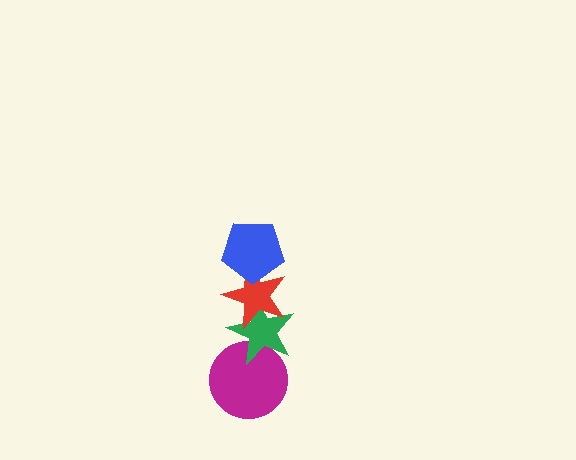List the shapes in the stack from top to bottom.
From top to bottom: the blue pentagon, the red star, the green star, the magenta circle.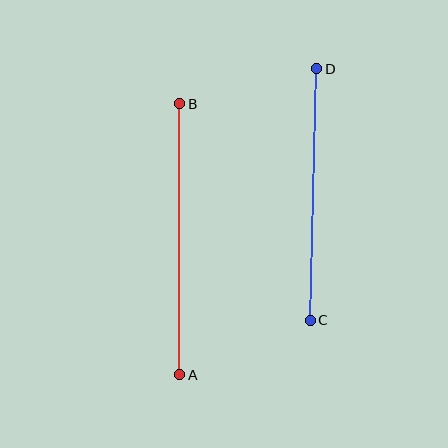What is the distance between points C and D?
The distance is approximately 252 pixels.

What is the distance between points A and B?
The distance is approximately 271 pixels.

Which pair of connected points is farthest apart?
Points A and B are farthest apart.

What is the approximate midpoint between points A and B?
The midpoint is at approximately (180, 239) pixels.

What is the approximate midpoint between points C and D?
The midpoint is at approximately (313, 195) pixels.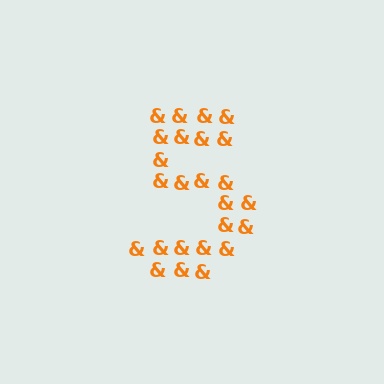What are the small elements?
The small elements are ampersands.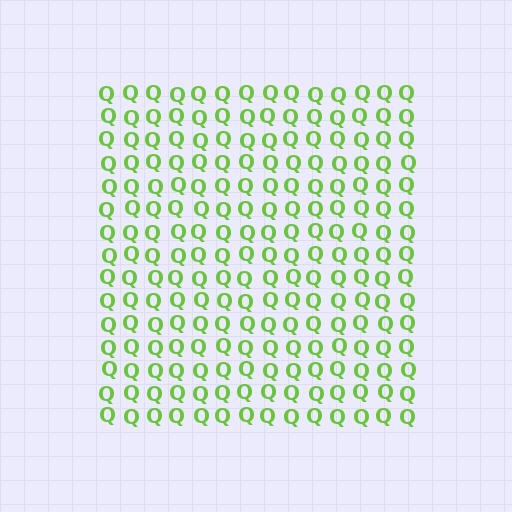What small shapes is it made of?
It is made of small letter Q's.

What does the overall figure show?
The overall figure shows a square.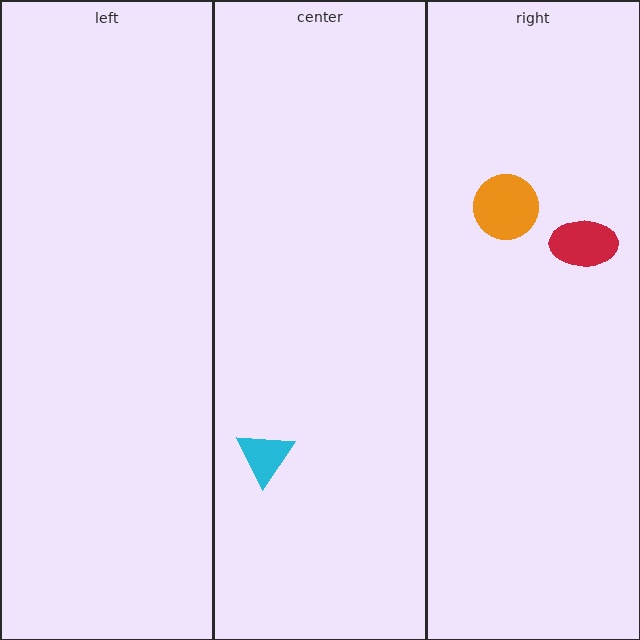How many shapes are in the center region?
1.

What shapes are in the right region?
The orange circle, the red ellipse.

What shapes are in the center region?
The cyan triangle.